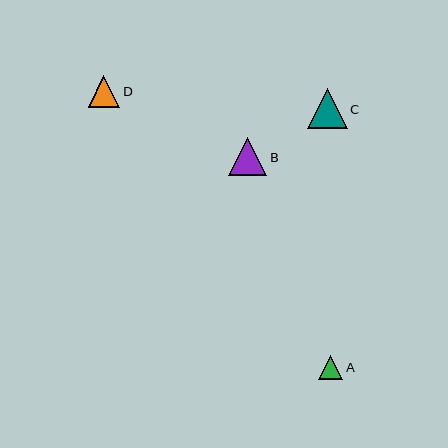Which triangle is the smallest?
Triangle A is the smallest with a size of approximately 24 pixels.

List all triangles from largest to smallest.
From largest to smallest: C, B, D, A.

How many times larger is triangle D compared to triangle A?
Triangle D is approximately 1.3 times the size of triangle A.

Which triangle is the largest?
Triangle C is the largest with a size of approximately 40 pixels.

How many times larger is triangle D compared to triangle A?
Triangle D is approximately 1.3 times the size of triangle A.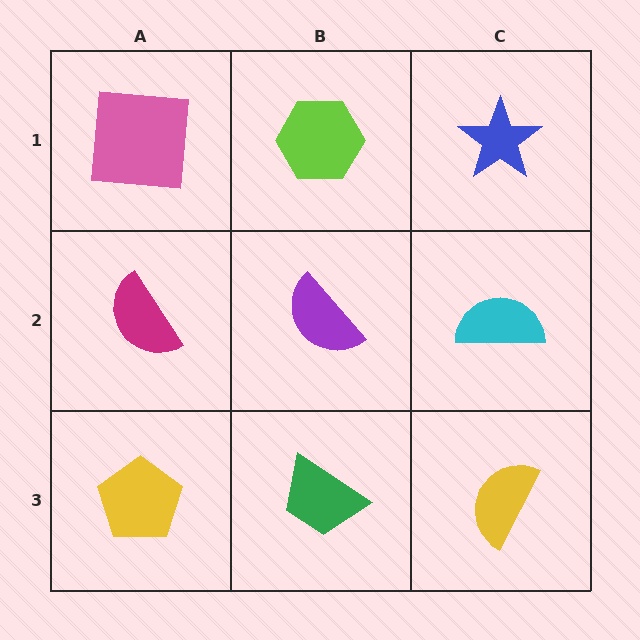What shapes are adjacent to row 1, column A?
A magenta semicircle (row 2, column A), a lime hexagon (row 1, column B).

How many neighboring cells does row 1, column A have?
2.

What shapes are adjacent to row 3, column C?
A cyan semicircle (row 2, column C), a green trapezoid (row 3, column B).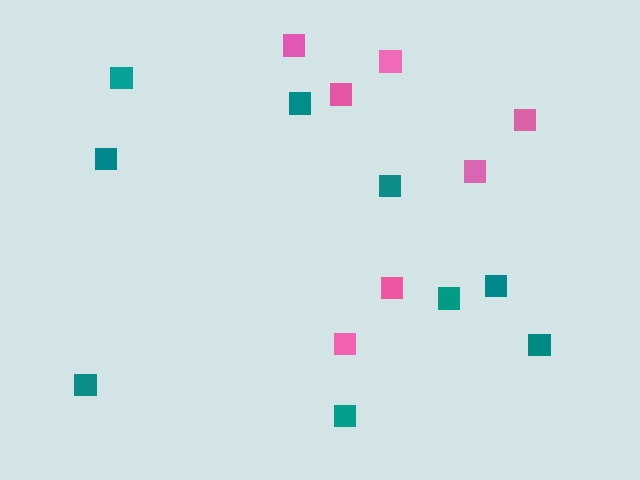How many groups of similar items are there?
There are 2 groups: one group of pink squares (7) and one group of teal squares (9).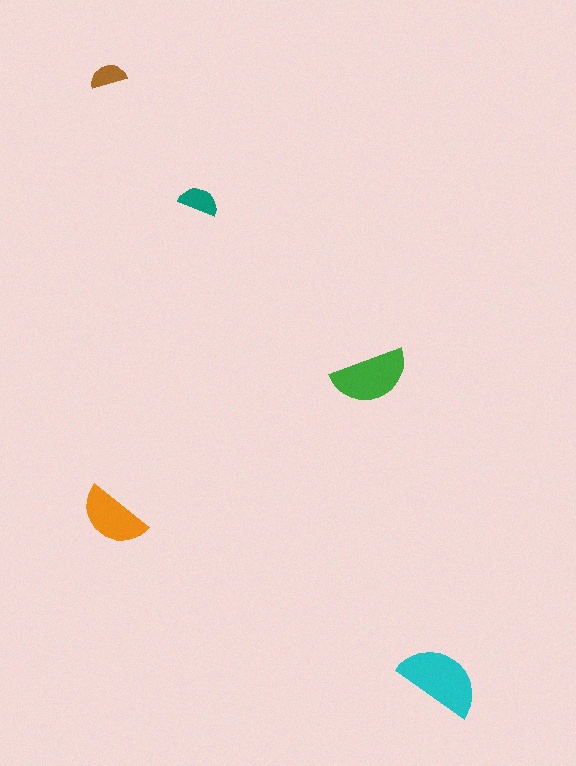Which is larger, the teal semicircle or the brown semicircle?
The teal one.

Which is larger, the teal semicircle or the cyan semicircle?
The cyan one.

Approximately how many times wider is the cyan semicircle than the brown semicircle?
About 2.5 times wider.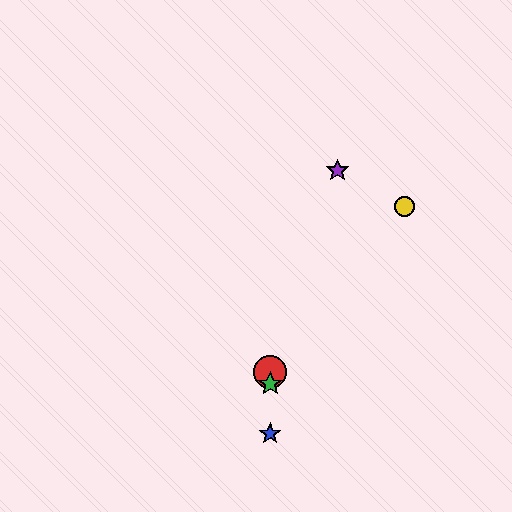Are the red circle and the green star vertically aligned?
Yes, both are at x≈270.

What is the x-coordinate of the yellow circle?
The yellow circle is at x≈404.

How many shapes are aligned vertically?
3 shapes (the red circle, the blue star, the green star) are aligned vertically.